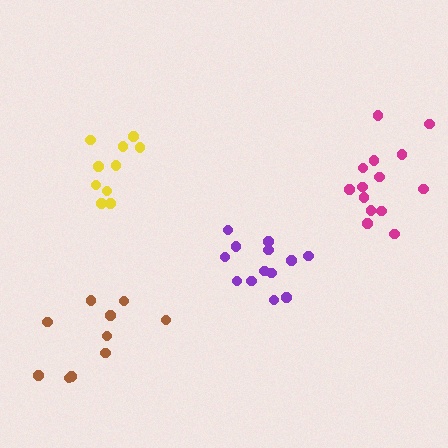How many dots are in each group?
Group 1: 13 dots, Group 2: 14 dots, Group 3: 10 dots, Group 4: 10 dots (47 total).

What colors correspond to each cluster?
The clusters are colored: purple, magenta, yellow, brown.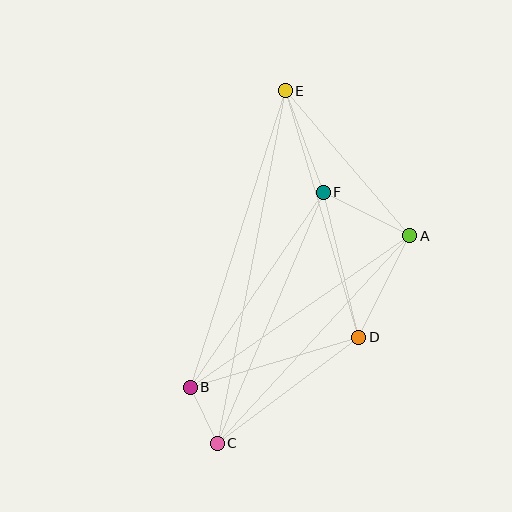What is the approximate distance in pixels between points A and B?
The distance between A and B is approximately 267 pixels.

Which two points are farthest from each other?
Points C and E are farthest from each other.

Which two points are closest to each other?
Points B and C are closest to each other.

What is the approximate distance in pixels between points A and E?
The distance between A and E is approximately 191 pixels.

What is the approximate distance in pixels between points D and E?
The distance between D and E is approximately 257 pixels.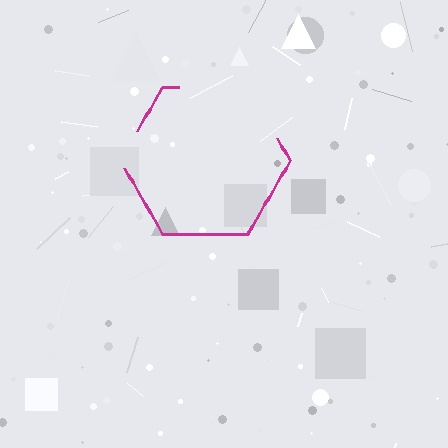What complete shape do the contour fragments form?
The contour fragments form a hexagon.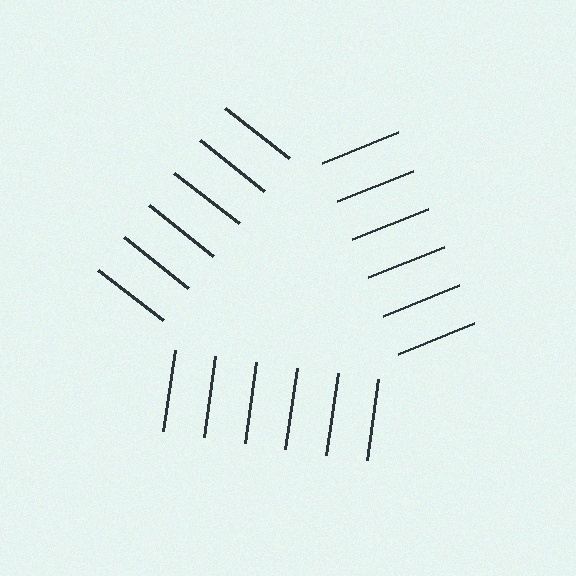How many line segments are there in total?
18 — 6 along each of the 3 edges.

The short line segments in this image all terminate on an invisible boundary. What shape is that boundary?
An illusory triangle — the line segments terminate on its edges but no continuous stroke is drawn.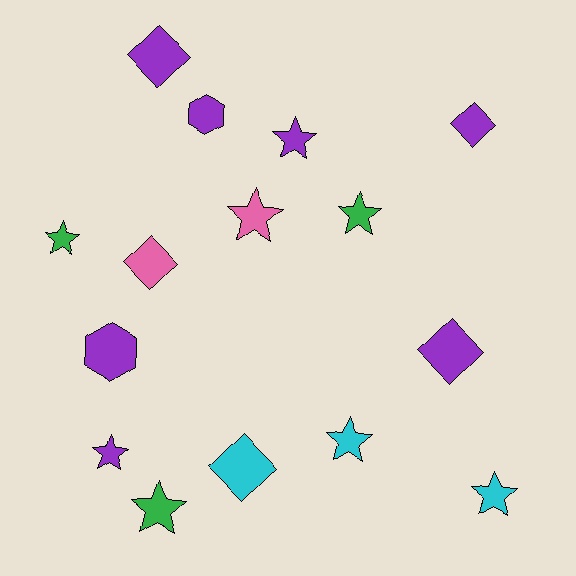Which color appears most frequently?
Purple, with 7 objects.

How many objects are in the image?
There are 15 objects.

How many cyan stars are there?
There are 2 cyan stars.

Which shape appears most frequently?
Star, with 8 objects.